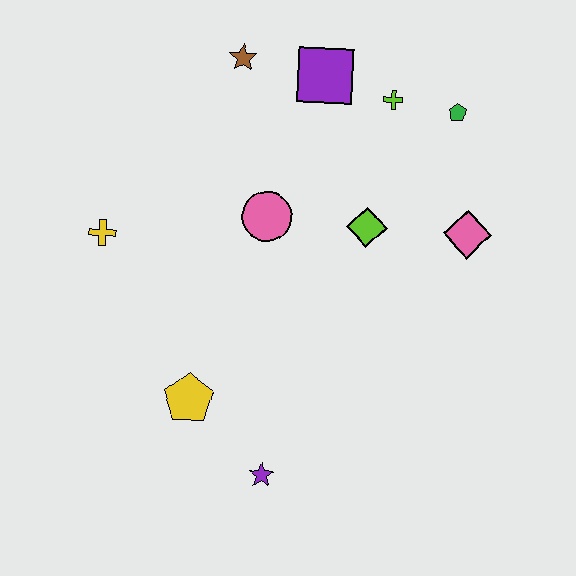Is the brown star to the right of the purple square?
No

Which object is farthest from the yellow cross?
The green pentagon is farthest from the yellow cross.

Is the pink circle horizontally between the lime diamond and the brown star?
Yes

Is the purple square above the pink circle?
Yes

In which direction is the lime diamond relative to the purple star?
The lime diamond is above the purple star.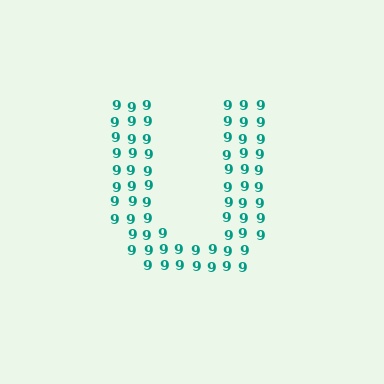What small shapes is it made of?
It is made of small digit 9's.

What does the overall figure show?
The overall figure shows the letter U.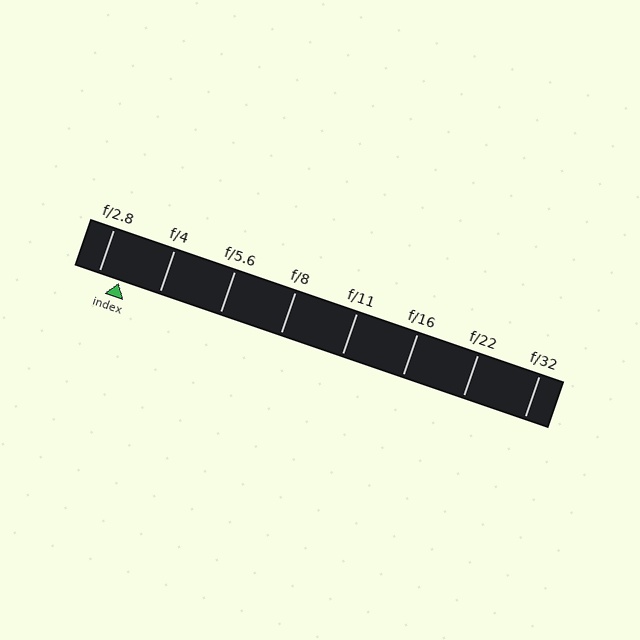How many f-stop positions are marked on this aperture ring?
There are 8 f-stop positions marked.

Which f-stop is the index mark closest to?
The index mark is closest to f/2.8.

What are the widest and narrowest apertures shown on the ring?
The widest aperture shown is f/2.8 and the narrowest is f/32.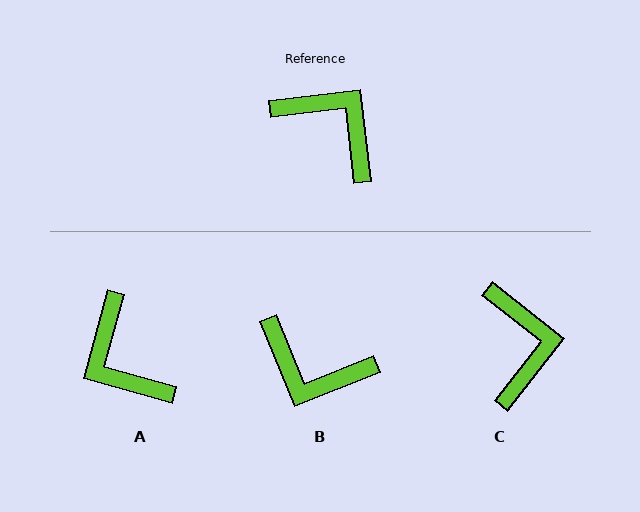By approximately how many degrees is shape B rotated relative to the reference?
Approximately 165 degrees clockwise.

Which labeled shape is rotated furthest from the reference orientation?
B, about 165 degrees away.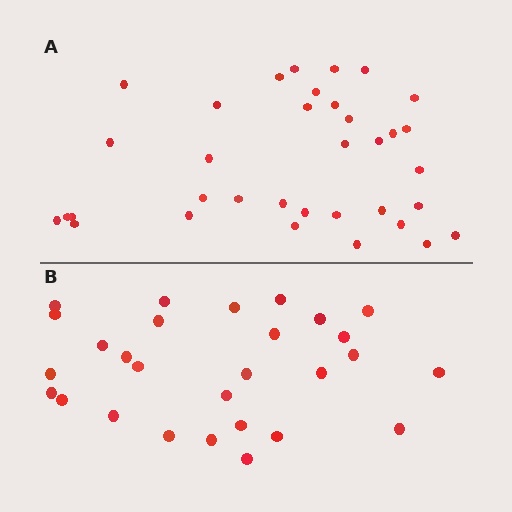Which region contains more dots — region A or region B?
Region A (the top region) has more dots.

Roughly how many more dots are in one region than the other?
Region A has roughly 8 or so more dots than region B.